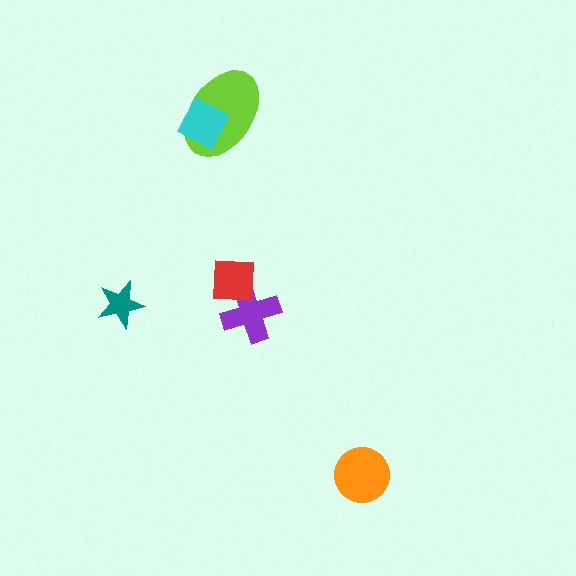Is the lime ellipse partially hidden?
Yes, it is partially covered by another shape.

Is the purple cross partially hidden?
Yes, it is partially covered by another shape.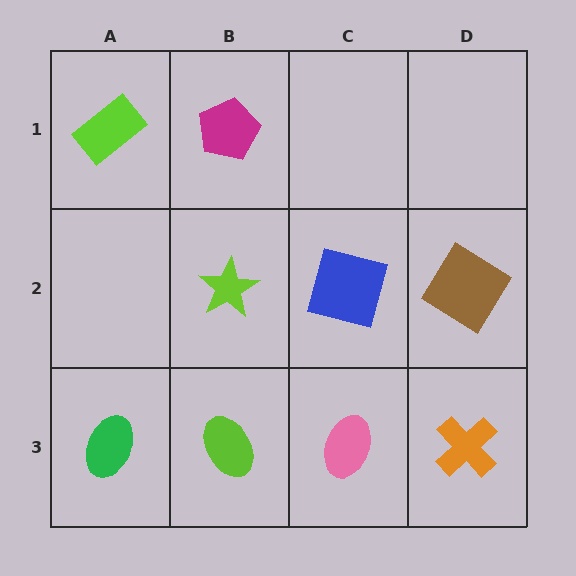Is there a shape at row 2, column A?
No, that cell is empty.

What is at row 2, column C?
A blue square.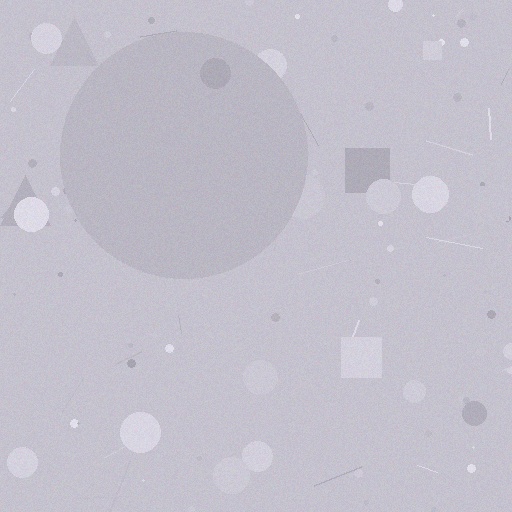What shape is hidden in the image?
A circle is hidden in the image.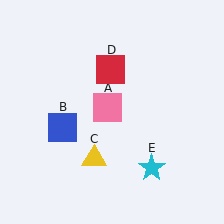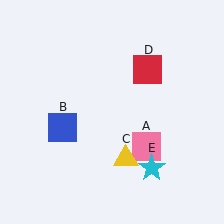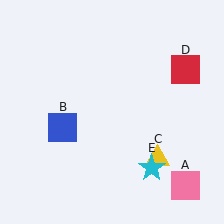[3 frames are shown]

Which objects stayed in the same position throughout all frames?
Blue square (object B) and cyan star (object E) remained stationary.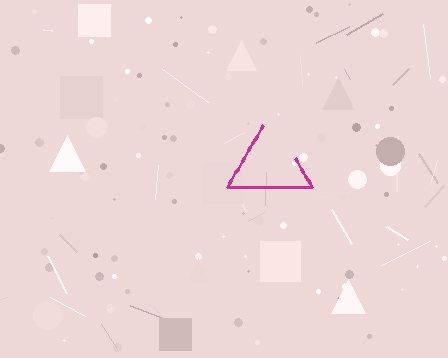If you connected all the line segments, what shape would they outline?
They would outline a triangle.